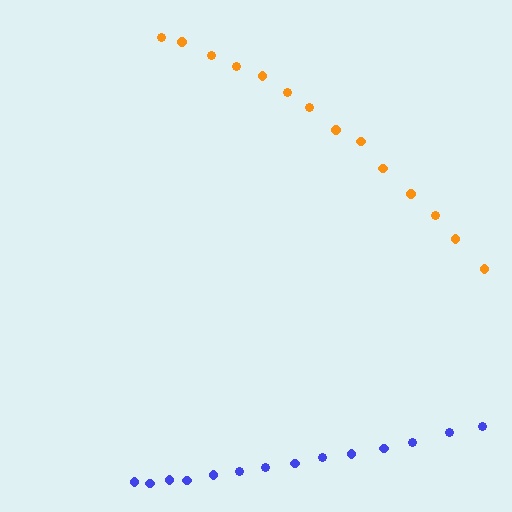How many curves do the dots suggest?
There are 2 distinct paths.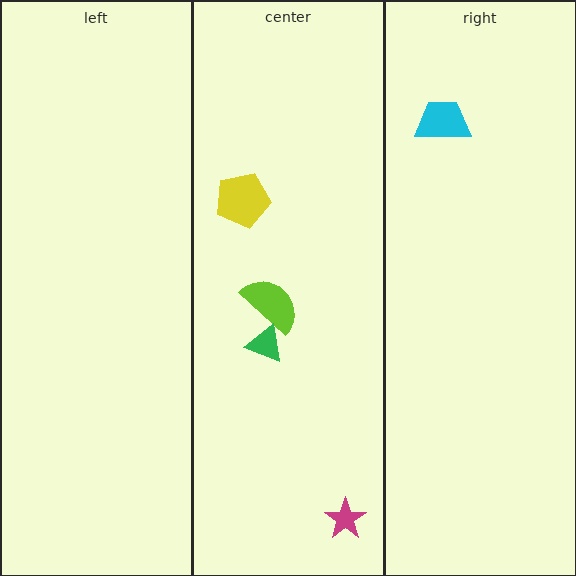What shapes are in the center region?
The magenta star, the lime semicircle, the yellow pentagon, the green triangle.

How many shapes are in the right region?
1.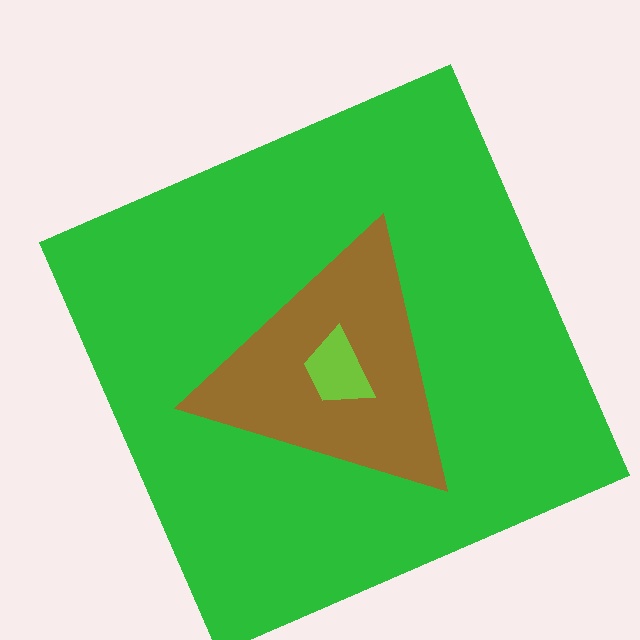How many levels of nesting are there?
3.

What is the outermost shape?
The green square.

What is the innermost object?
The lime trapezoid.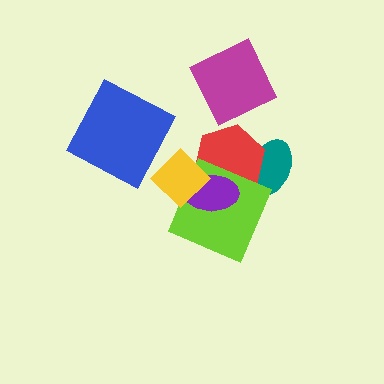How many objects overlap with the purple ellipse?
3 objects overlap with the purple ellipse.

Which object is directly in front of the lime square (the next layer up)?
The purple ellipse is directly in front of the lime square.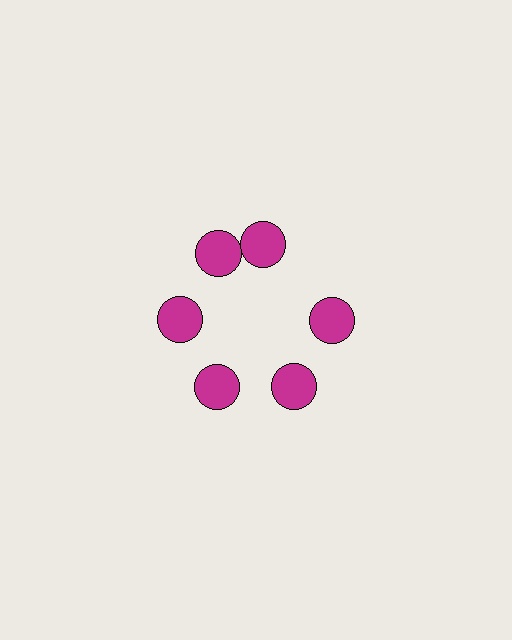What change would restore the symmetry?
The symmetry would be restored by rotating it back into even spacing with its neighbors so that all 6 circles sit at equal angles and equal distance from the center.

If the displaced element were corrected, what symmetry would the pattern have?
It would have 6-fold rotational symmetry — the pattern would map onto itself every 60 degrees.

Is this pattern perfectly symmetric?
No. The 6 magenta circles are arranged in a ring, but one element near the 1 o'clock position is rotated out of alignment along the ring, breaking the 6-fold rotational symmetry.